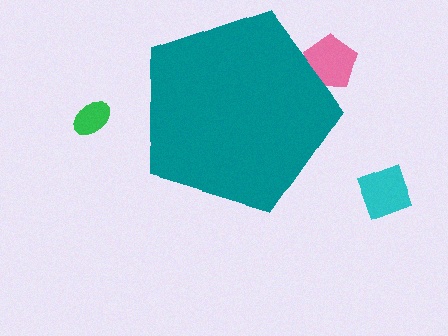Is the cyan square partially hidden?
No, the cyan square is fully visible.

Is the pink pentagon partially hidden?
Yes, the pink pentagon is partially hidden behind the teal pentagon.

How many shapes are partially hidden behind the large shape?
1 shape is partially hidden.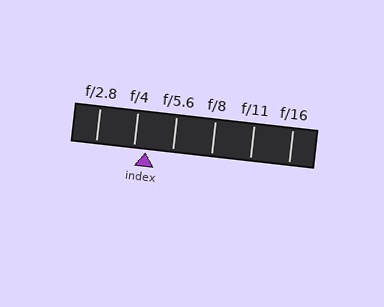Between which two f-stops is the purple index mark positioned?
The index mark is between f/4 and f/5.6.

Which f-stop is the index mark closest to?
The index mark is closest to f/4.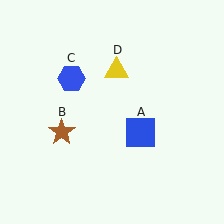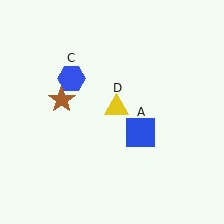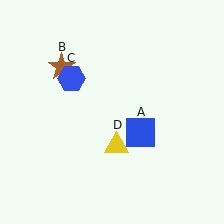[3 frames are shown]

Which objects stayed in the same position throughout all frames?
Blue square (object A) and blue hexagon (object C) remained stationary.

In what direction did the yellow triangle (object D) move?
The yellow triangle (object D) moved down.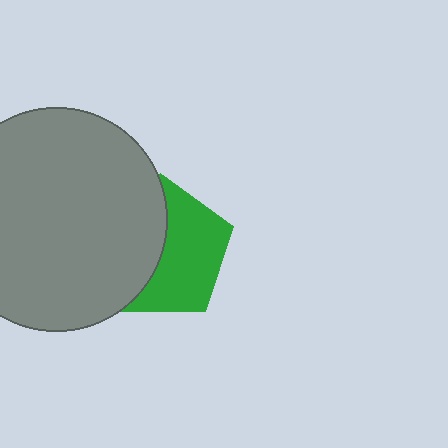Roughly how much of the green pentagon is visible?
About half of it is visible (roughly 53%).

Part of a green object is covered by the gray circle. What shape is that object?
It is a pentagon.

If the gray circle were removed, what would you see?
You would see the complete green pentagon.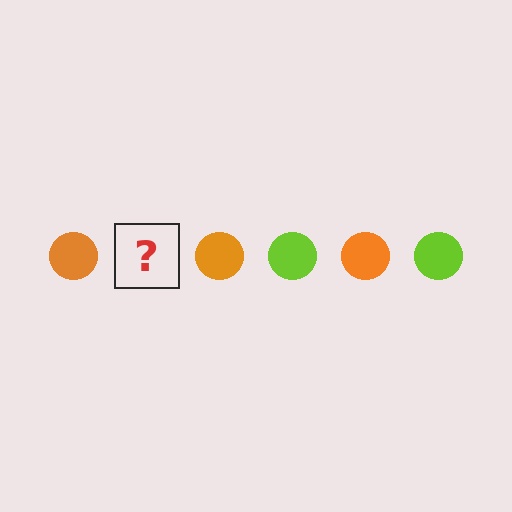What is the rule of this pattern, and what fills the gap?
The rule is that the pattern cycles through orange, lime circles. The gap should be filled with a lime circle.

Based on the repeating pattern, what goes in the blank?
The blank should be a lime circle.